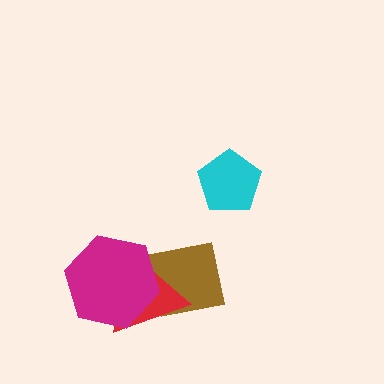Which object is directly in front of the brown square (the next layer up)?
The red triangle is directly in front of the brown square.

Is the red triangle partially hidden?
Yes, it is partially covered by another shape.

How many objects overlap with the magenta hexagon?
2 objects overlap with the magenta hexagon.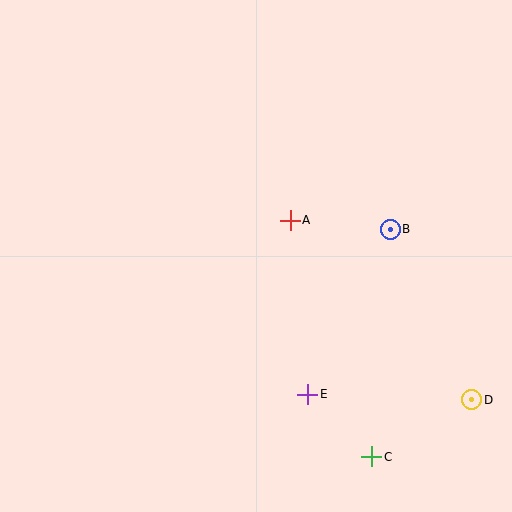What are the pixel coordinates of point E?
Point E is at (308, 394).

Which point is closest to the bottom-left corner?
Point E is closest to the bottom-left corner.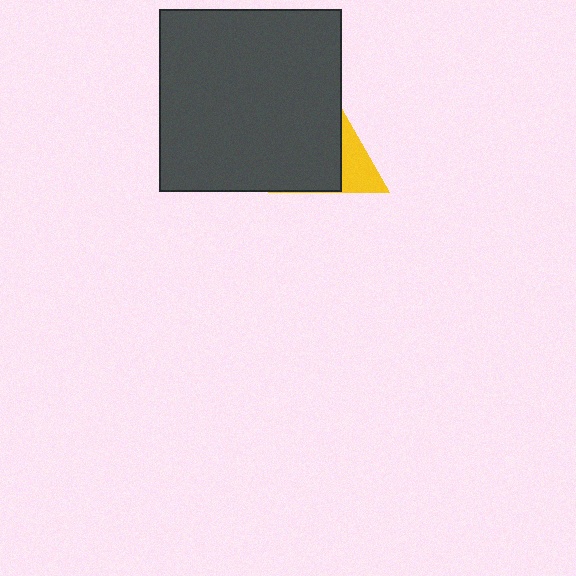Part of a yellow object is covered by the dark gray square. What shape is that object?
It is a triangle.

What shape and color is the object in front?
The object in front is a dark gray square.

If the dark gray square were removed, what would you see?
You would see the complete yellow triangle.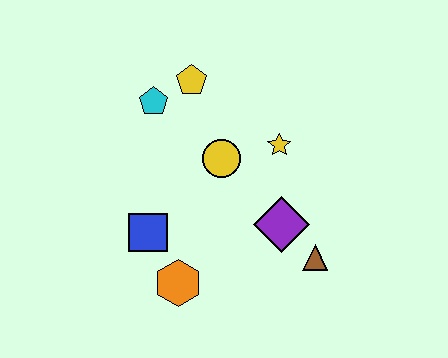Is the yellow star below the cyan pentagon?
Yes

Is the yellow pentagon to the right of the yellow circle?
No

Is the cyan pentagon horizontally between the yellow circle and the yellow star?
No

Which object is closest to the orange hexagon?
The blue square is closest to the orange hexagon.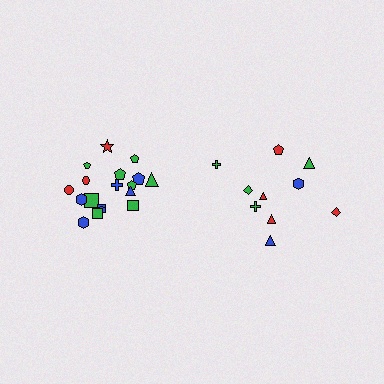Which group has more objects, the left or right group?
The left group.